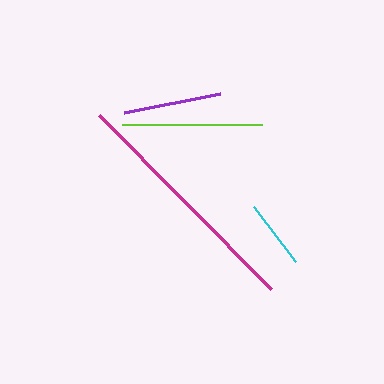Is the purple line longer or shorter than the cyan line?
The purple line is longer than the cyan line.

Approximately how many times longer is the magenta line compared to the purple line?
The magenta line is approximately 2.5 times the length of the purple line.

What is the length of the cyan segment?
The cyan segment is approximately 69 pixels long.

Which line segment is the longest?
The magenta line is the longest at approximately 244 pixels.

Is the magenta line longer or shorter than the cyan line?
The magenta line is longer than the cyan line.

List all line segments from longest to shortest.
From longest to shortest: magenta, lime, purple, cyan.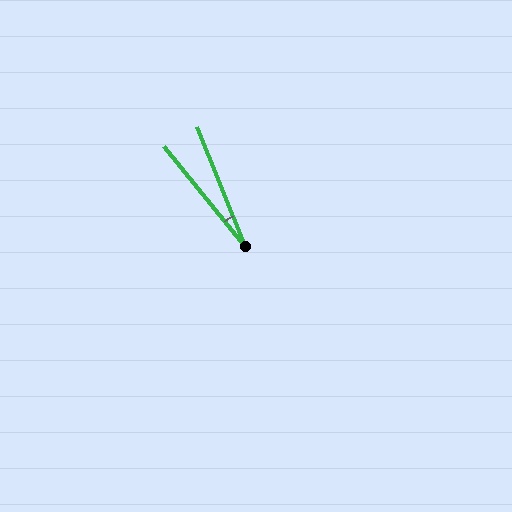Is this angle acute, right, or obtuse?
It is acute.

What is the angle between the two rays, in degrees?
Approximately 17 degrees.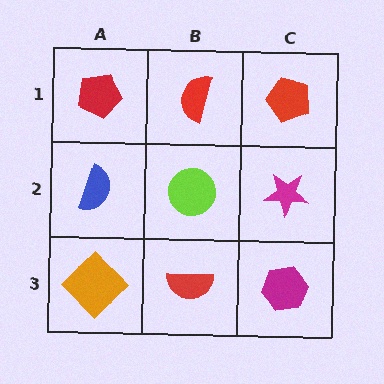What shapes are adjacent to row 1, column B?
A lime circle (row 2, column B), a red pentagon (row 1, column A), a red pentagon (row 1, column C).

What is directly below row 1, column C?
A magenta star.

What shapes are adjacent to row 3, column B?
A lime circle (row 2, column B), an orange diamond (row 3, column A), a magenta hexagon (row 3, column C).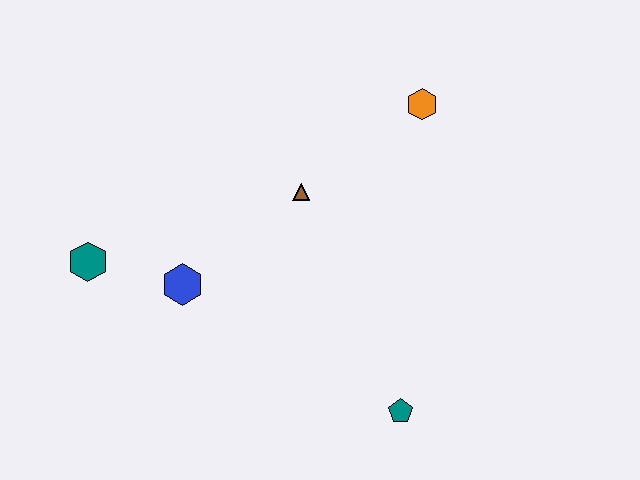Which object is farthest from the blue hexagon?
The orange hexagon is farthest from the blue hexagon.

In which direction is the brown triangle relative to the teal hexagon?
The brown triangle is to the right of the teal hexagon.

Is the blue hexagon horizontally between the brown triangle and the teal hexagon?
Yes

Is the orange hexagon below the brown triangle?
No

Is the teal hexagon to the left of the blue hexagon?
Yes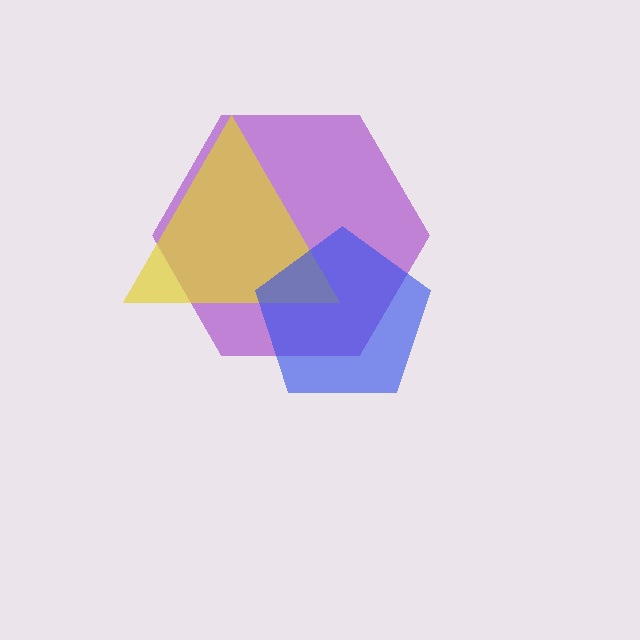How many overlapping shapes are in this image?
There are 3 overlapping shapes in the image.